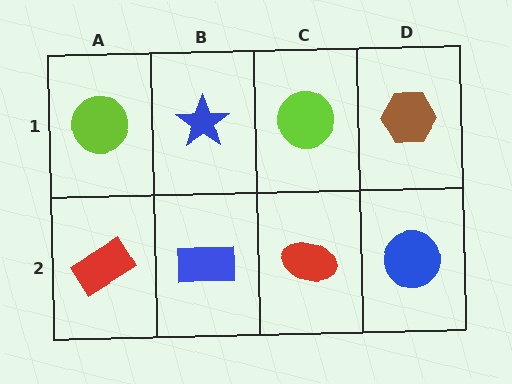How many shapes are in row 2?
4 shapes.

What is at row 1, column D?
A brown hexagon.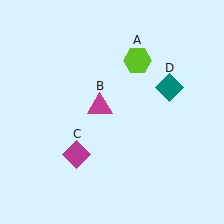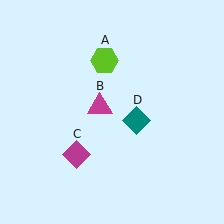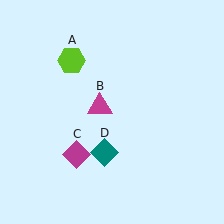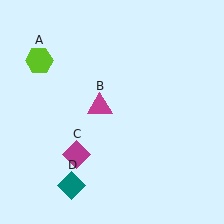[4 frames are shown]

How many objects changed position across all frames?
2 objects changed position: lime hexagon (object A), teal diamond (object D).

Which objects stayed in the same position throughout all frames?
Magenta triangle (object B) and magenta diamond (object C) remained stationary.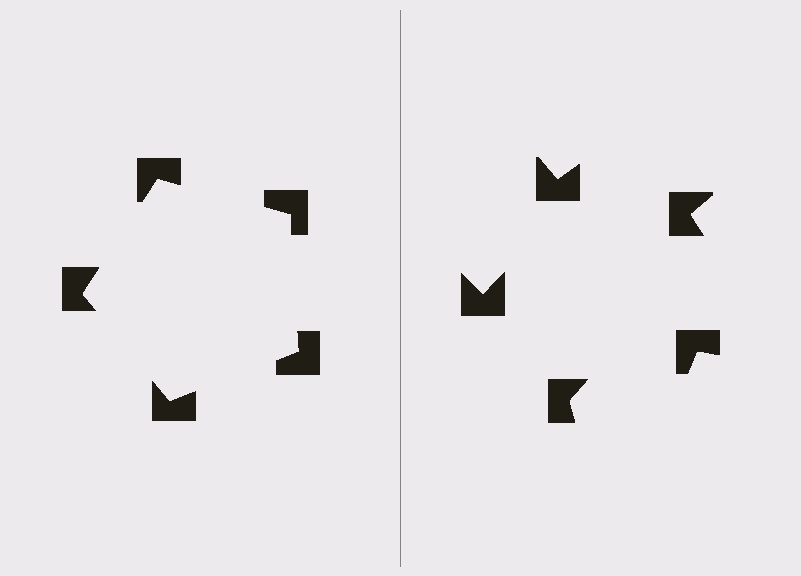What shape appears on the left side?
An illusory pentagon.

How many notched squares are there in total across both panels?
10 — 5 on each side.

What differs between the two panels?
The notched squares are positioned identically on both sides; only the wedge orientations differ. On the left they align to a pentagon; on the right they are misaligned.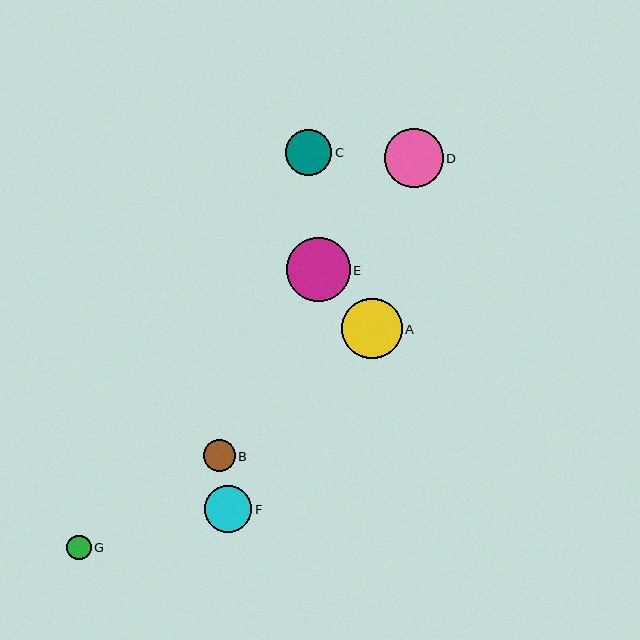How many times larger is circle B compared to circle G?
Circle B is approximately 1.3 times the size of circle G.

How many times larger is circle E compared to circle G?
Circle E is approximately 2.6 times the size of circle G.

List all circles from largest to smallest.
From largest to smallest: E, A, D, F, C, B, G.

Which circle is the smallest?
Circle G is the smallest with a size of approximately 24 pixels.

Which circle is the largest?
Circle E is the largest with a size of approximately 64 pixels.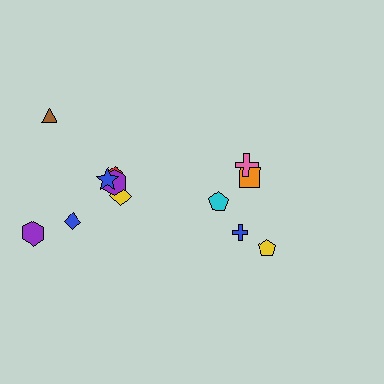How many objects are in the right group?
There are 5 objects.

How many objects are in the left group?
There are 7 objects.